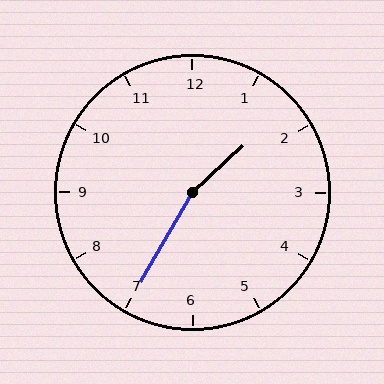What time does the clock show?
1:35.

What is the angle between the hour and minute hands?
Approximately 162 degrees.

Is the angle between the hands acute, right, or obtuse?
It is obtuse.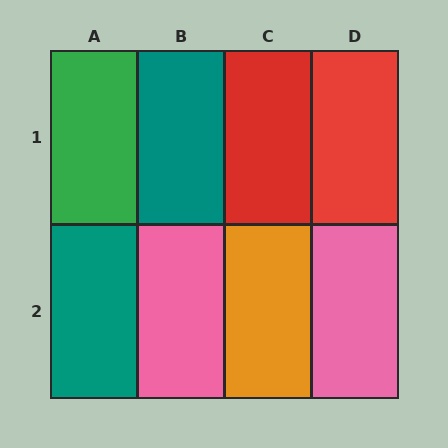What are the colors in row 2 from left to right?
Teal, pink, orange, pink.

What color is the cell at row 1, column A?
Green.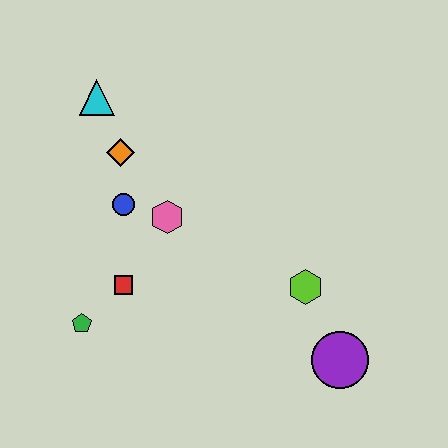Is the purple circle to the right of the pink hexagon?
Yes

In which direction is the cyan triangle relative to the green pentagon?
The cyan triangle is above the green pentagon.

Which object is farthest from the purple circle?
The cyan triangle is farthest from the purple circle.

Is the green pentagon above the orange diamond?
No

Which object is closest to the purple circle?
The lime hexagon is closest to the purple circle.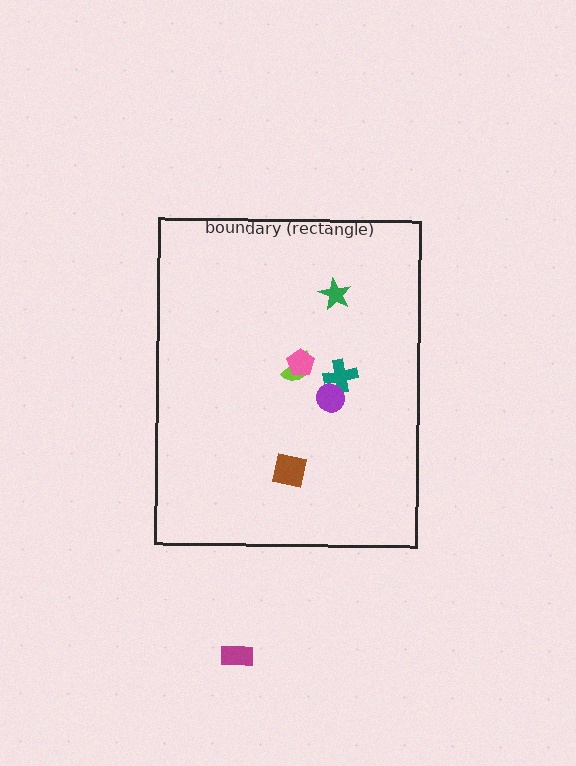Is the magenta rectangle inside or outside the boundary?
Outside.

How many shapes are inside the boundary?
6 inside, 1 outside.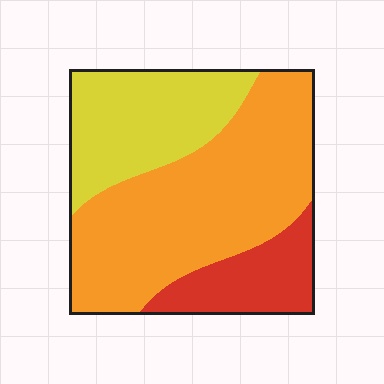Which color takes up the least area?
Red, at roughly 15%.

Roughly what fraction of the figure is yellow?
Yellow takes up between a sixth and a third of the figure.